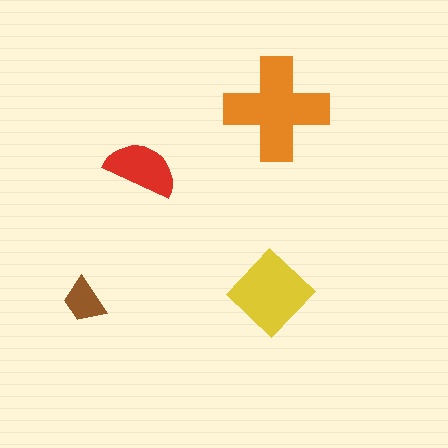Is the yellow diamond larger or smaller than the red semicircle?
Larger.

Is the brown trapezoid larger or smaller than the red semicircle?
Smaller.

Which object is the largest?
The orange cross.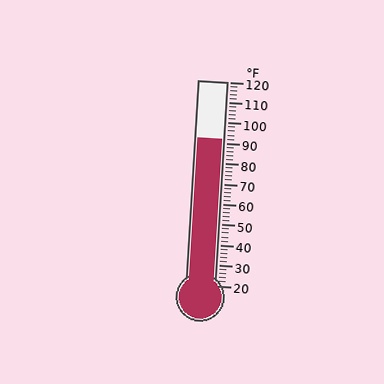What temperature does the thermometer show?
The thermometer shows approximately 92°F.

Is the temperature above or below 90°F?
The temperature is above 90°F.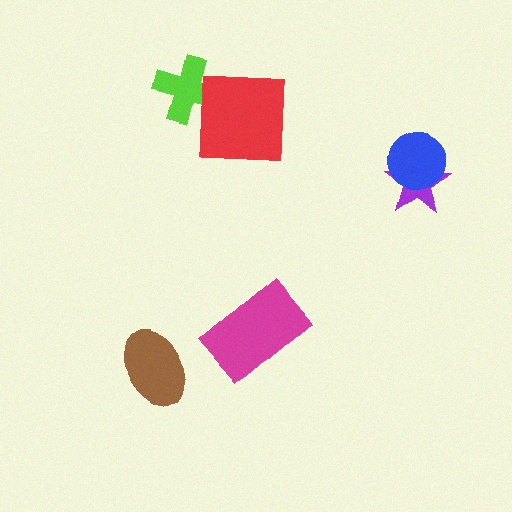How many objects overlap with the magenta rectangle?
0 objects overlap with the magenta rectangle.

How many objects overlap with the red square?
1 object overlaps with the red square.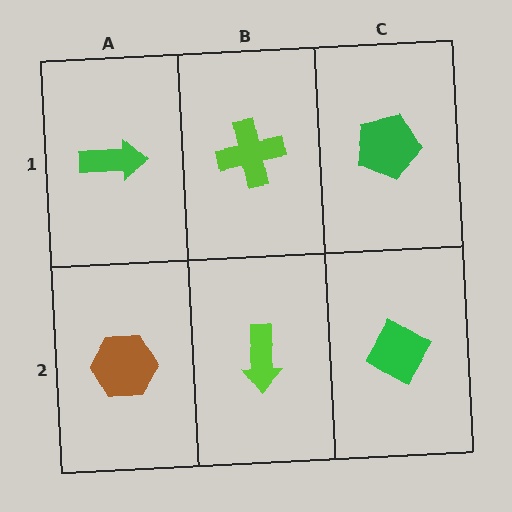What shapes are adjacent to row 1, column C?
A green diamond (row 2, column C), a lime cross (row 1, column B).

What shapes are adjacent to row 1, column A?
A brown hexagon (row 2, column A), a lime cross (row 1, column B).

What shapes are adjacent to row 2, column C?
A green pentagon (row 1, column C), a lime arrow (row 2, column B).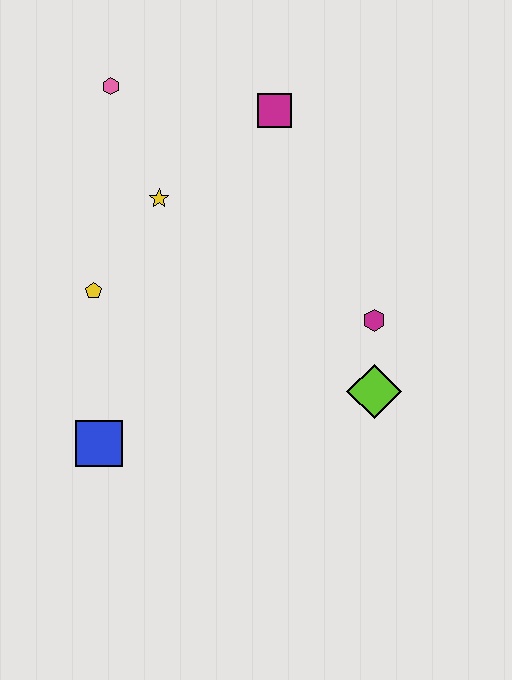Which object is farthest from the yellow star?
The lime diamond is farthest from the yellow star.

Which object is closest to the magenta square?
The yellow star is closest to the magenta square.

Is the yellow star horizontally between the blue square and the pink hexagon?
No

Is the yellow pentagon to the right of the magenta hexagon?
No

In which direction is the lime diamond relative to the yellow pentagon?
The lime diamond is to the right of the yellow pentagon.